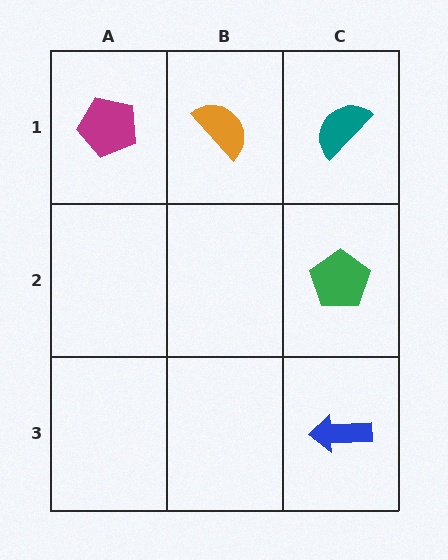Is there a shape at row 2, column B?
No, that cell is empty.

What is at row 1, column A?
A magenta pentagon.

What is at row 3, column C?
A blue arrow.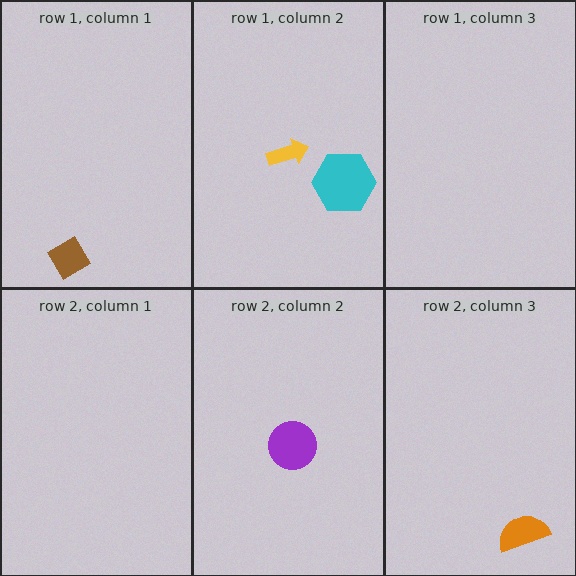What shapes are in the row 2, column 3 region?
The orange semicircle.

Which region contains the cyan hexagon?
The row 1, column 2 region.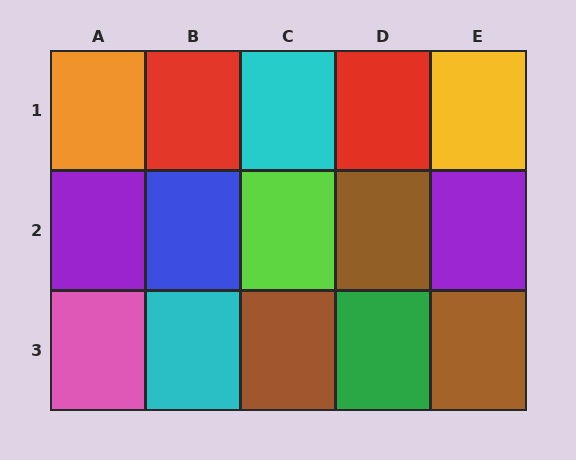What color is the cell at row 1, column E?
Yellow.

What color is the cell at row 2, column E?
Purple.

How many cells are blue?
1 cell is blue.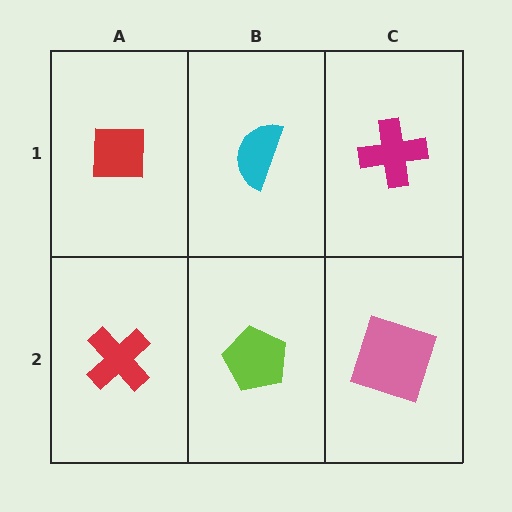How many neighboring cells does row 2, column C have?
2.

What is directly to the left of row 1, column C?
A cyan semicircle.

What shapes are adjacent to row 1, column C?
A pink square (row 2, column C), a cyan semicircle (row 1, column B).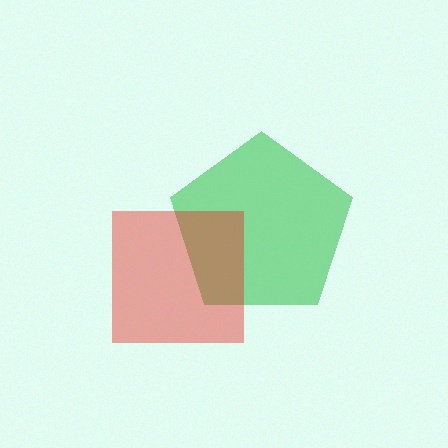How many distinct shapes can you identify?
There are 2 distinct shapes: a green pentagon, a red square.